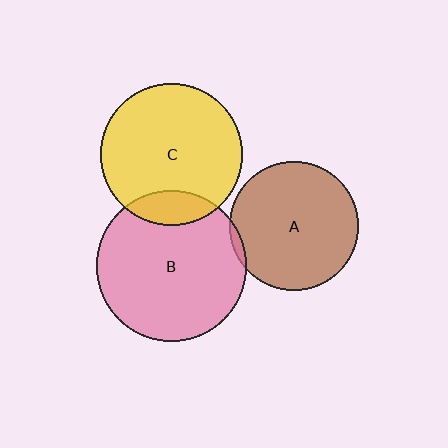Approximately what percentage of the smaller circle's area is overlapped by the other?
Approximately 15%.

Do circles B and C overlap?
Yes.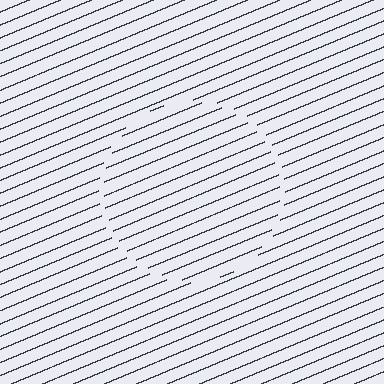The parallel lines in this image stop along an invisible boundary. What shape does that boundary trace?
An illusory circle. The interior of the shape contains the same grating, shifted by half a period — the contour is defined by the phase discontinuity where line-ends from the inner and outer gratings abut.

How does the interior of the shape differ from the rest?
The interior of the shape contains the same grating, shifted by half a period — the contour is defined by the phase discontinuity where line-ends from the inner and outer gratings abut.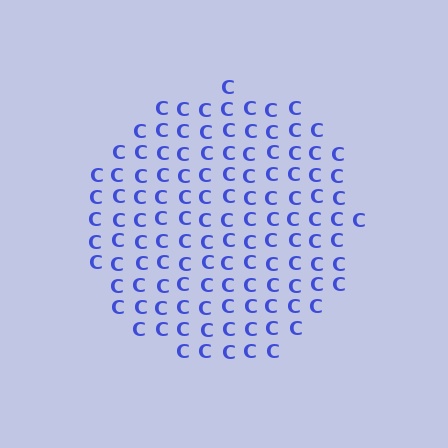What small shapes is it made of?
It is made of small letter C's.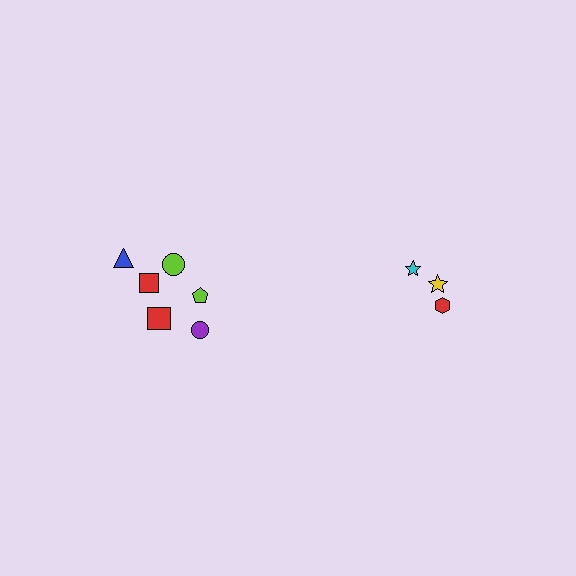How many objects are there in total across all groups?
There are 9 objects.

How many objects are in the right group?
There are 3 objects.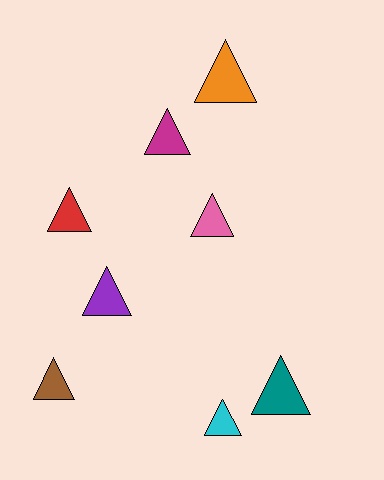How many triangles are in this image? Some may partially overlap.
There are 8 triangles.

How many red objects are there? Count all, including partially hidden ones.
There is 1 red object.